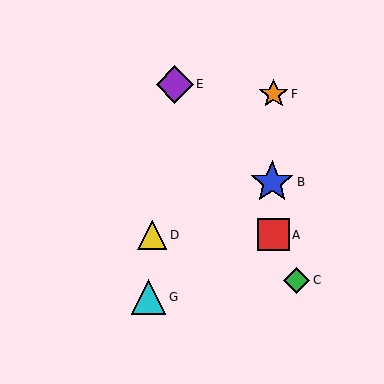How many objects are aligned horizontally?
2 objects (A, D) are aligned horizontally.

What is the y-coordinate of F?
Object F is at y≈94.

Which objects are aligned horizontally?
Objects A, D are aligned horizontally.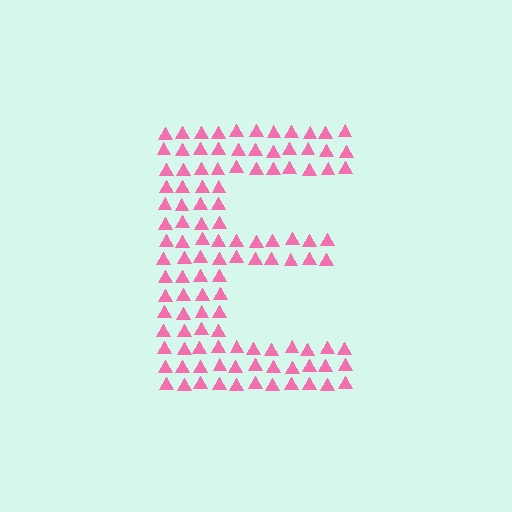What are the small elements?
The small elements are triangles.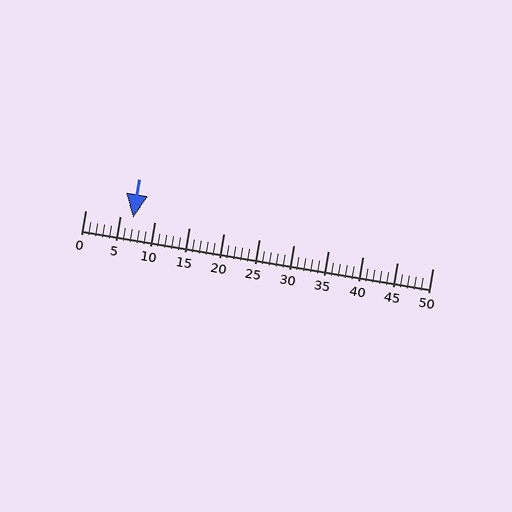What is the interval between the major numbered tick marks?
The major tick marks are spaced 5 units apart.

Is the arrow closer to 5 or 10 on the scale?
The arrow is closer to 5.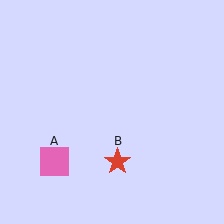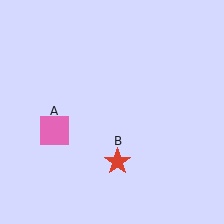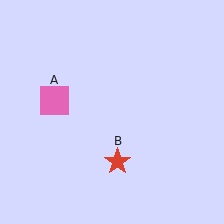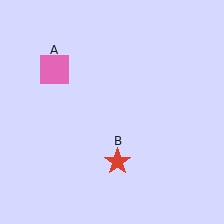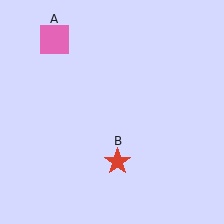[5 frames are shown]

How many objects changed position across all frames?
1 object changed position: pink square (object A).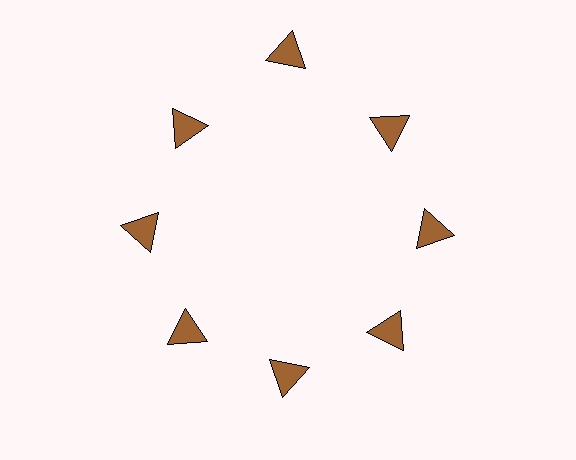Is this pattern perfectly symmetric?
No. The 8 brown triangles are arranged in a ring, but one element near the 12 o'clock position is pushed outward from the center, breaking the 8-fold rotational symmetry.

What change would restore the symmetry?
The symmetry would be restored by moving it inward, back onto the ring so that all 8 triangles sit at equal angles and equal distance from the center.